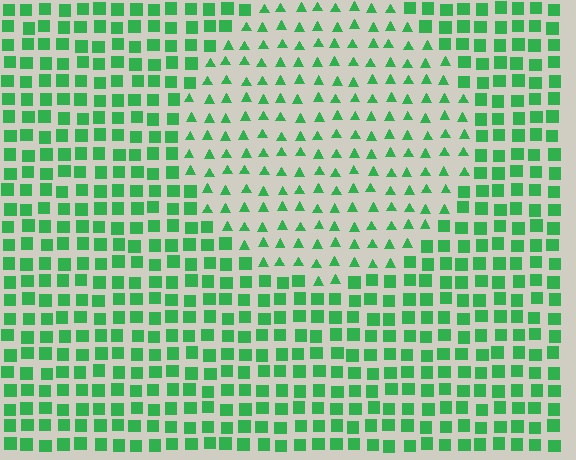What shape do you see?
I see a circle.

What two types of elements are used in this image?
The image uses triangles inside the circle region and squares outside it.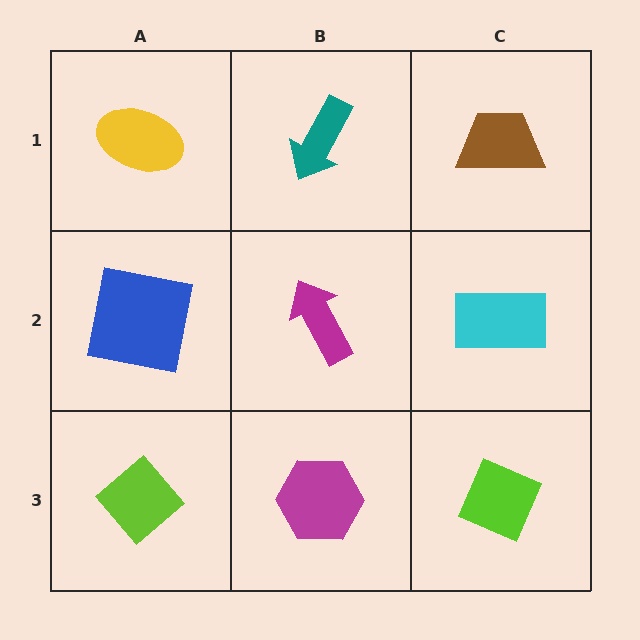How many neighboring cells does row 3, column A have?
2.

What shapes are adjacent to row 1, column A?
A blue square (row 2, column A), a teal arrow (row 1, column B).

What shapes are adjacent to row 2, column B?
A teal arrow (row 1, column B), a magenta hexagon (row 3, column B), a blue square (row 2, column A), a cyan rectangle (row 2, column C).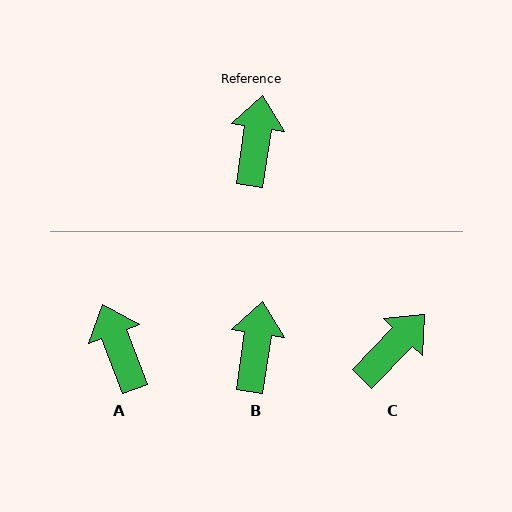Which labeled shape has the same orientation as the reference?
B.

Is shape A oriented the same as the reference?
No, it is off by about 29 degrees.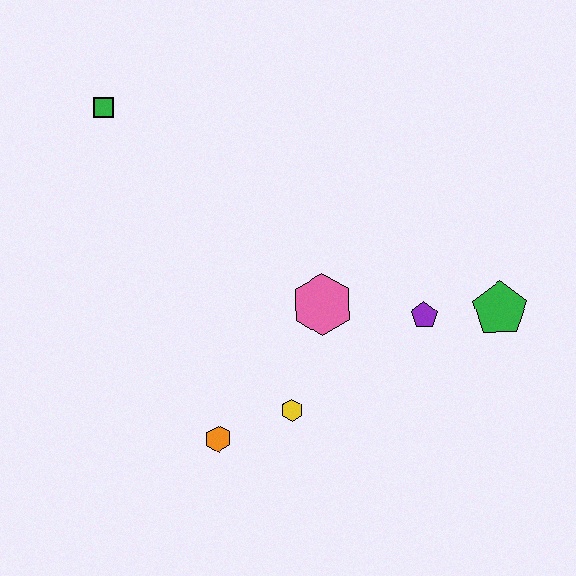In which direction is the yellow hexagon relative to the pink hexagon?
The yellow hexagon is below the pink hexagon.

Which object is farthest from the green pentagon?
The green square is farthest from the green pentagon.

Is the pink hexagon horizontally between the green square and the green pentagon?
Yes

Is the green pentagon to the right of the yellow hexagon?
Yes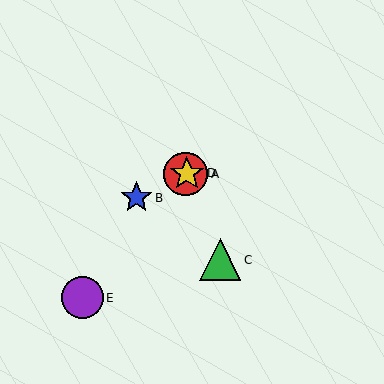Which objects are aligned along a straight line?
Objects A, B, D are aligned along a straight line.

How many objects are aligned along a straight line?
3 objects (A, B, D) are aligned along a straight line.